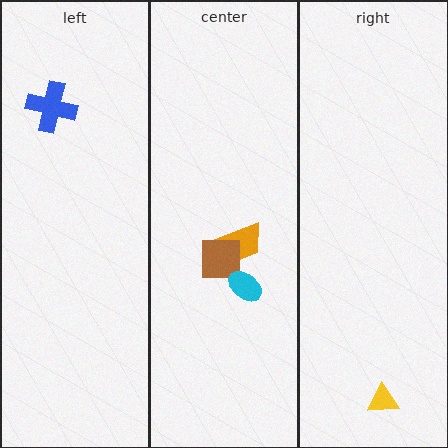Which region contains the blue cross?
The left region.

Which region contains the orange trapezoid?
The center region.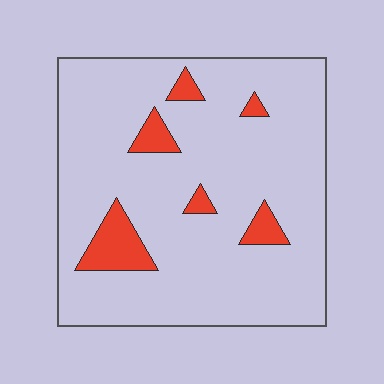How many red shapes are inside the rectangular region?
6.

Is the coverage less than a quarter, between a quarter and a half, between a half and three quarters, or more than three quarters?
Less than a quarter.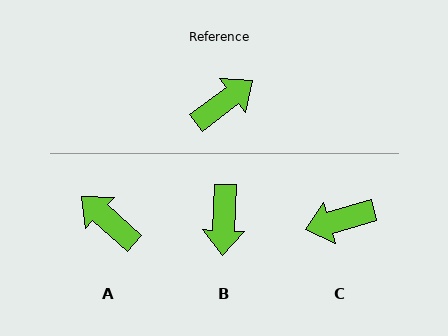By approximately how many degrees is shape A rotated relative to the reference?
Approximately 101 degrees counter-clockwise.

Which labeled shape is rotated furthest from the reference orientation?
C, about 159 degrees away.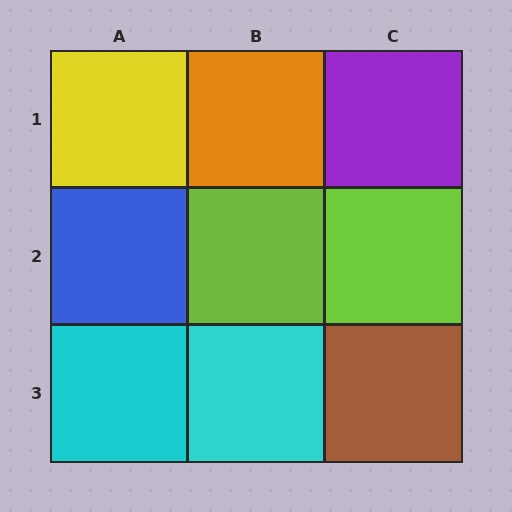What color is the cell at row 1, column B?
Orange.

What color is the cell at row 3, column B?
Cyan.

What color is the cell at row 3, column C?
Brown.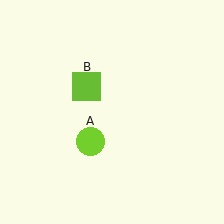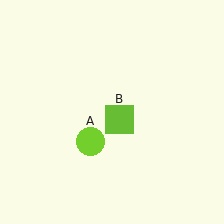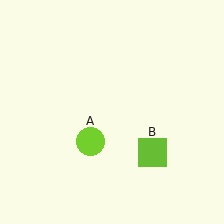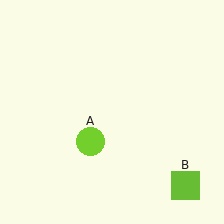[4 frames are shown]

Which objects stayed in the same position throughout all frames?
Lime circle (object A) remained stationary.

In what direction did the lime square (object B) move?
The lime square (object B) moved down and to the right.